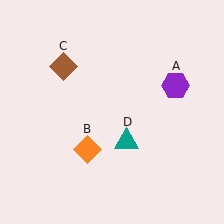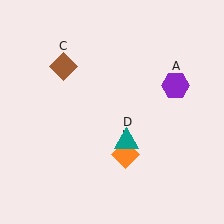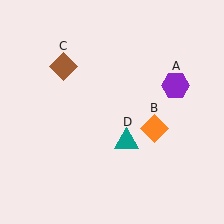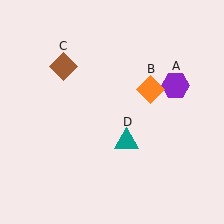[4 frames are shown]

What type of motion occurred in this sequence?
The orange diamond (object B) rotated counterclockwise around the center of the scene.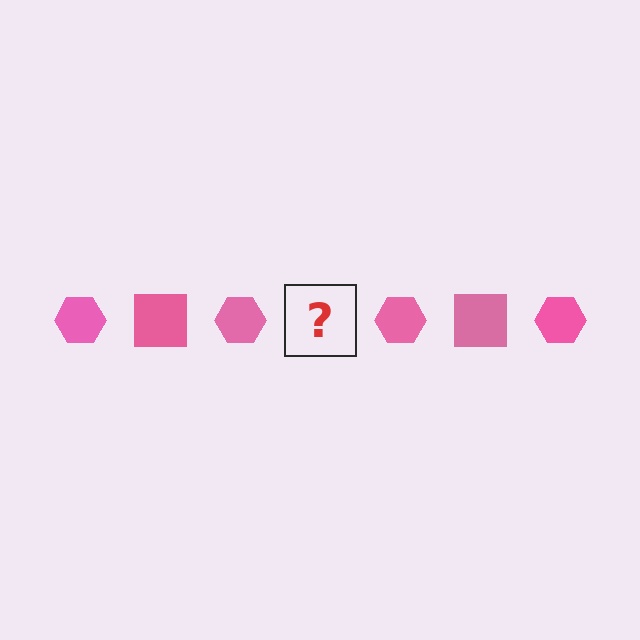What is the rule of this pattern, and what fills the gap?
The rule is that the pattern cycles through hexagon, square shapes in pink. The gap should be filled with a pink square.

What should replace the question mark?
The question mark should be replaced with a pink square.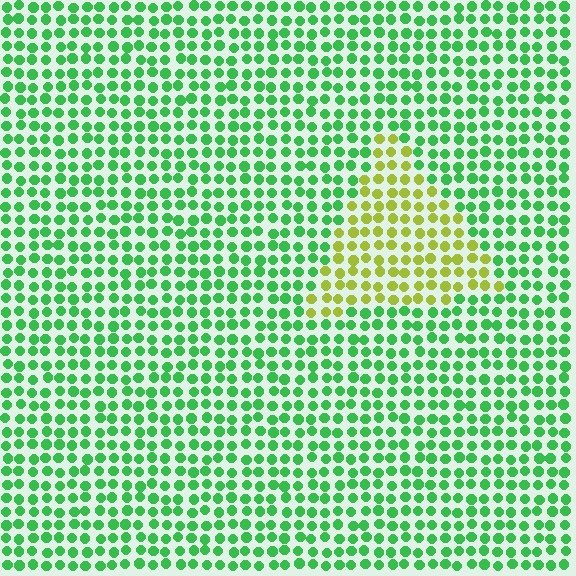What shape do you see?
I see a triangle.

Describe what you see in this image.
The image is filled with small green elements in a uniform arrangement. A triangle-shaped region is visible where the elements are tinted to a slightly different hue, forming a subtle color boundary.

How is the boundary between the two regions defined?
The boundary is defined purely by a slight shift in hue (about 56 degrees). Spacing, size, and orientation are identical on both sides.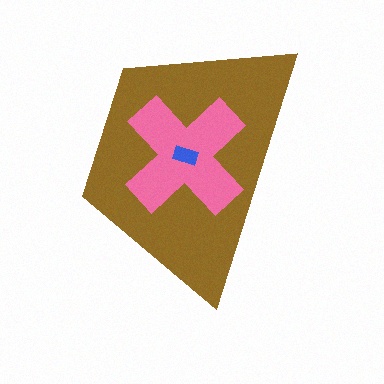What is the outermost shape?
The brown trapezoid.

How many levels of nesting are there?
3.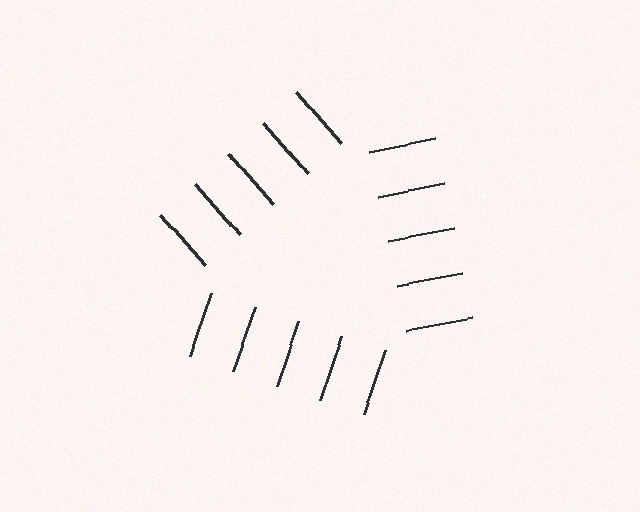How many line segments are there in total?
15 — 5 along each of the 3 edges.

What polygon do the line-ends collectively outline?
An illusory triangle — the line segments terminate on its edges but no continuous stroke is drawn.